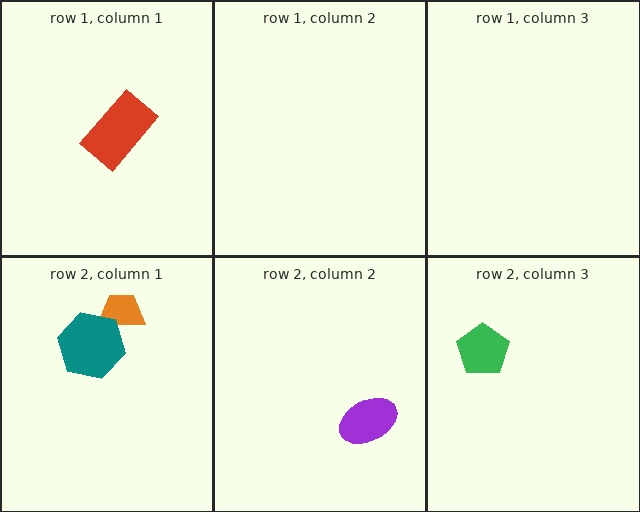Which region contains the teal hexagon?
The row 2, column 1 region.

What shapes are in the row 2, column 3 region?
The green pentagon.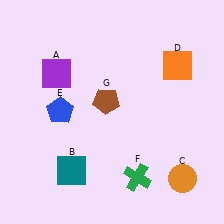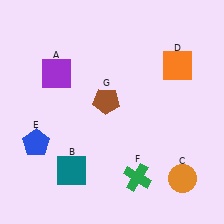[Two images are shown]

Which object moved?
The blue pentagon (E) moved down.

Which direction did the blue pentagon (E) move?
The blue pentagon (E) moved down.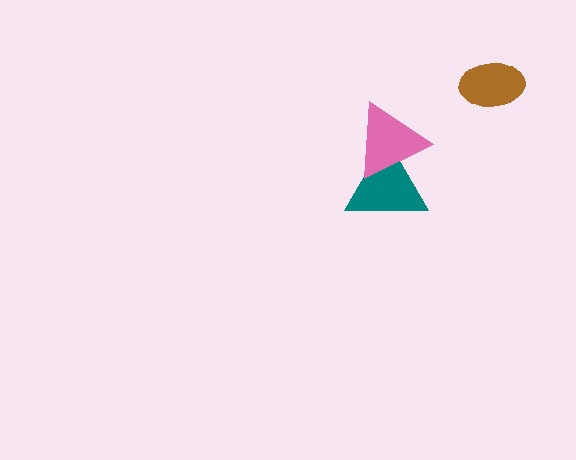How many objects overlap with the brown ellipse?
0 objects overlap with the brown ellipse.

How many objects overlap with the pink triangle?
1 object overlaps with the pink triangle.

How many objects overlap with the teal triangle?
1 object overlaps with the teal triangle.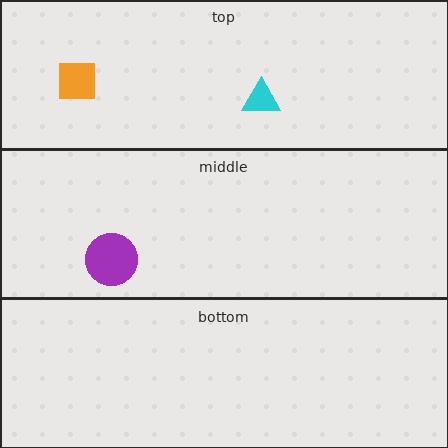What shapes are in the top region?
The orange square, the cyan triangle.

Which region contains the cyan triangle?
The top region.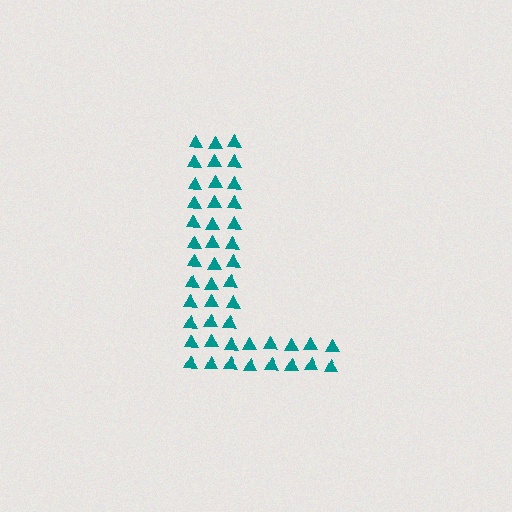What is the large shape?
The large shape is the letter L.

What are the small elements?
The small elements are triangles.